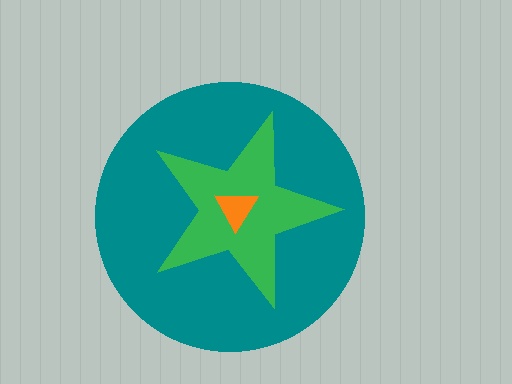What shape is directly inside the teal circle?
The green star.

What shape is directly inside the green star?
The orange triangle.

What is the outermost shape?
The teal circle.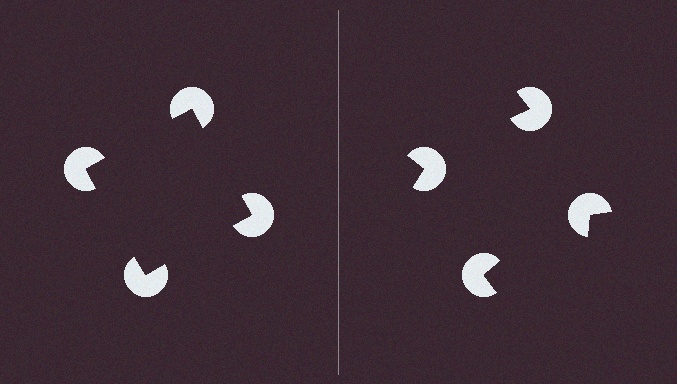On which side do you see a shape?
An illusory square appears on the left side. On the right side the wedge cuts are rotated, so no coherent shape forms.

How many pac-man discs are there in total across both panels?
8 — 4 on each side.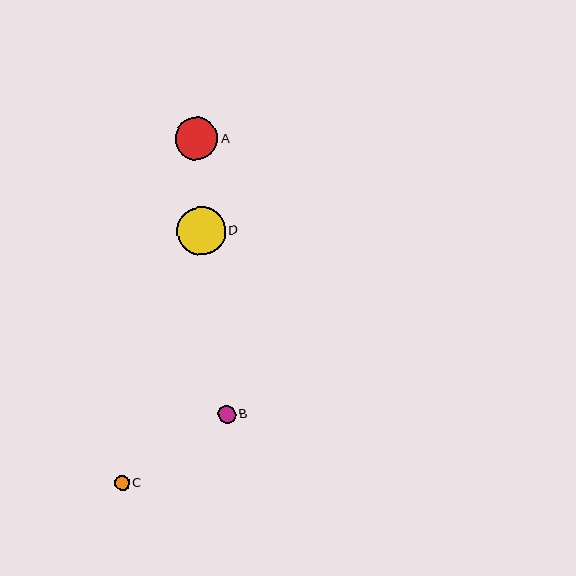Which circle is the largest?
Circle D is the largest with a size of approximately 48 pixels.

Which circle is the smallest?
Circle C is the smallest with a size of approximately 15 pixels.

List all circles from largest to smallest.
From largest to smallest: D, A, B, C.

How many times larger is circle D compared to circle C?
Circle D is approximately 3.2 times the size of circle C.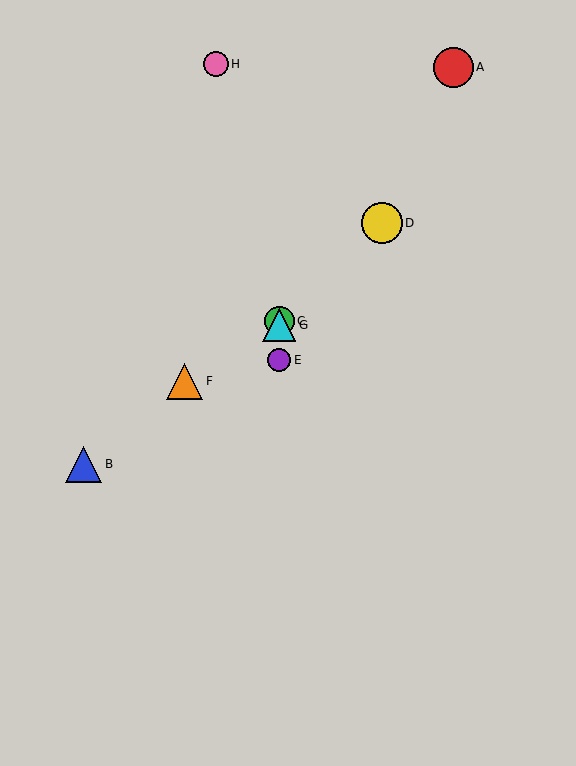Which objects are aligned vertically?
Objects C, E, G are aligned vertically.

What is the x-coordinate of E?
Object E is at x≈279.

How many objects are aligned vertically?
3 objects (C, E, G) are aligned vertically.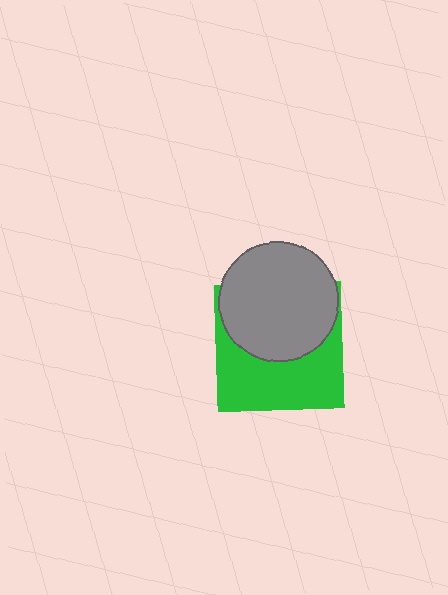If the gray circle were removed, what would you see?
You would see the complete green square.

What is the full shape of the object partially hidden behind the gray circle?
The partially hidden object is a green square.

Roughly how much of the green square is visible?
About half of it is visible (roughly 51%).